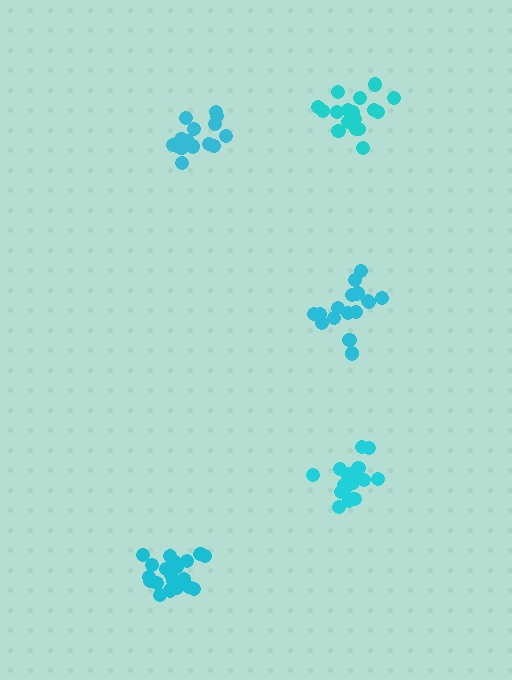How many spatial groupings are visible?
There are 5 spatial groupings.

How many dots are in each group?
Group 1: 15 dots, Group 2: 18 dots, Group 3: 18 dots, Group 4: 21 dots, Group 5: 17 dots (89 total).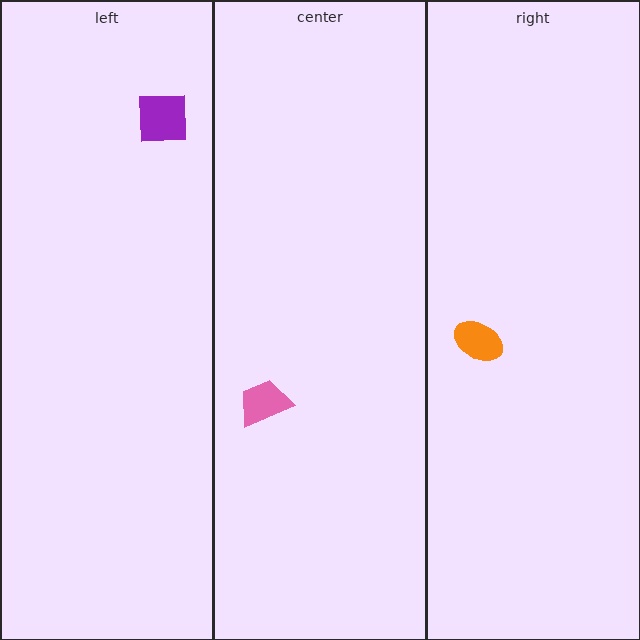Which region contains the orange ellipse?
The right region.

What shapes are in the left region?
The purple square.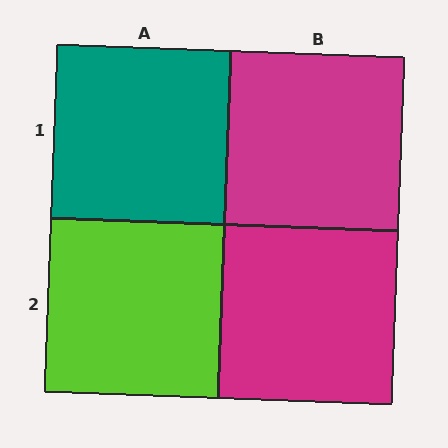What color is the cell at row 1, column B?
Magenta.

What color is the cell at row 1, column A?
Teal.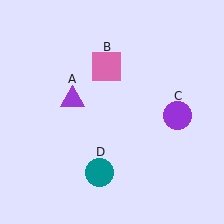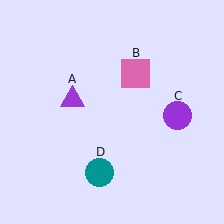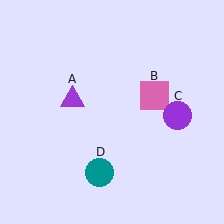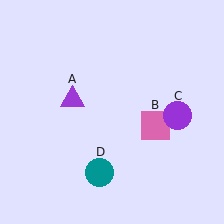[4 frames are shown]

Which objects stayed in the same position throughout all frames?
Purple triangle (object A) and purple circle (object C) and teal circle (object D) remained stationary.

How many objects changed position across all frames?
1 object changed position: pink square (object B).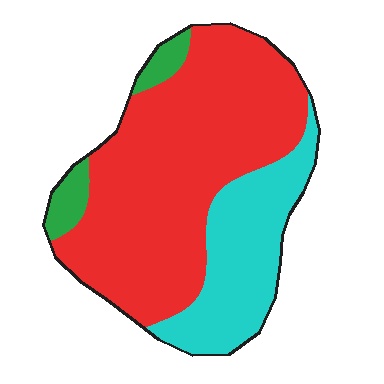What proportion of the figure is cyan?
Cyan takes up about one quarter (1/4) of the figure.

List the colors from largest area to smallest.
From largest to smallest: red, cyan, green.